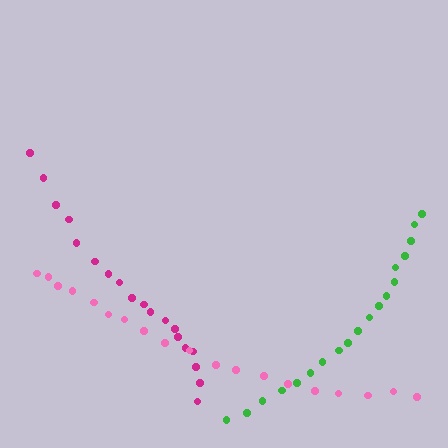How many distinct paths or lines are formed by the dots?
There are 3 distinct paths.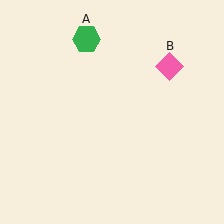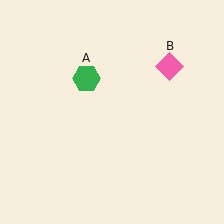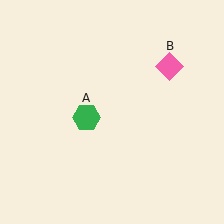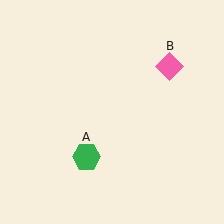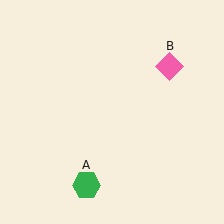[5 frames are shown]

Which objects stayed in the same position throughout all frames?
Pink diamond (object B) remained stationary.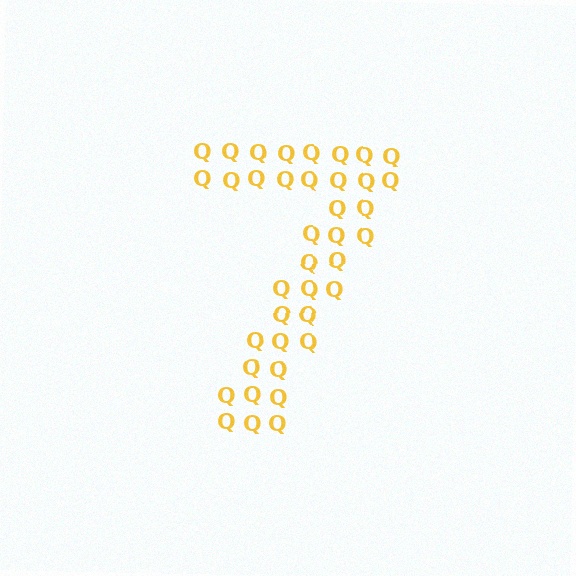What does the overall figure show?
The overall figure shows the digit 7.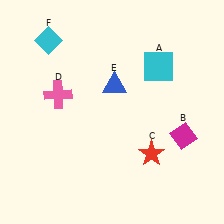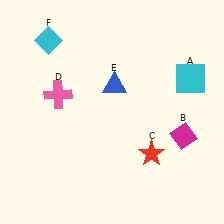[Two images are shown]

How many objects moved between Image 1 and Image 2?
1 object moved between the two images.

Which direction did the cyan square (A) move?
The cyan square (A) moved right.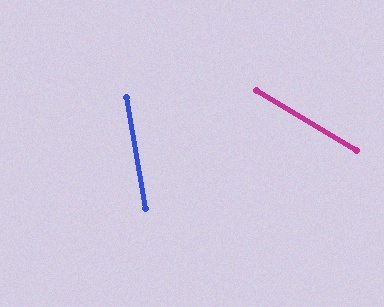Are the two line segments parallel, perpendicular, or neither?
Neither parallel nor perpendicular — they differ by about 49°.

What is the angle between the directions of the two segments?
Approximately 49 degrees.